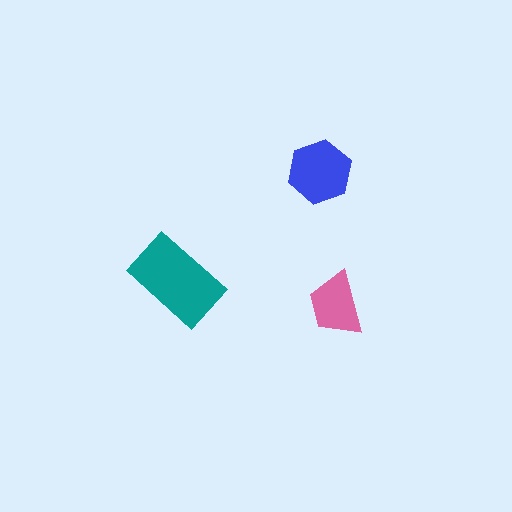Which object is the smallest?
The pink trapezoid.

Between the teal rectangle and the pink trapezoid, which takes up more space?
The teal rectangle.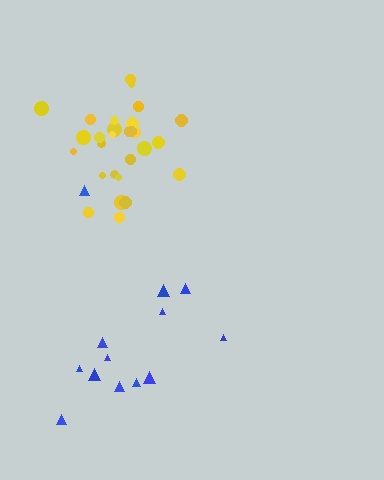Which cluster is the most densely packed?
Yellow.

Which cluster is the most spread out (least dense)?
Blue.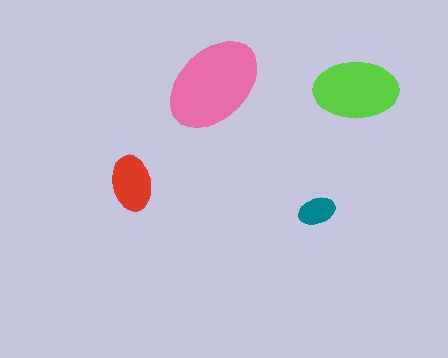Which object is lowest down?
The teal ellipse is bottommost.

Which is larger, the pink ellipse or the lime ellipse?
The pink one.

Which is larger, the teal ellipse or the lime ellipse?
The lime one.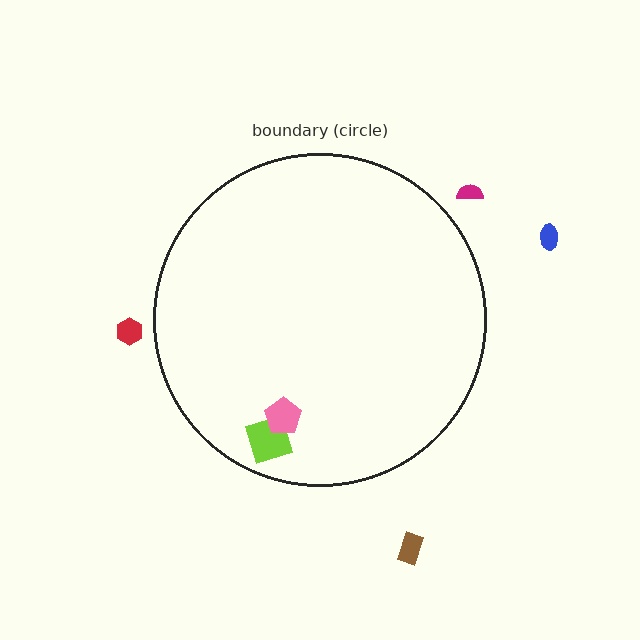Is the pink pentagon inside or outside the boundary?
Inside.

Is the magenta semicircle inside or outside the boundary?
Outside.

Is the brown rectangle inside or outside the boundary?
Outside.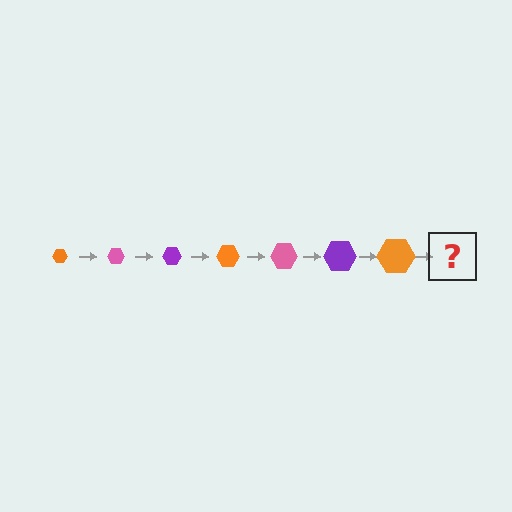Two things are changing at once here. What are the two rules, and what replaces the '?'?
The two rules are that the hexagon grows larger each step and the color cycles through orange, pink, and purple. The '?' should be a pink hexagon, larger than the previous one.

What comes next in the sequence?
The next element should be a pink hexagon, larger than the previous one.